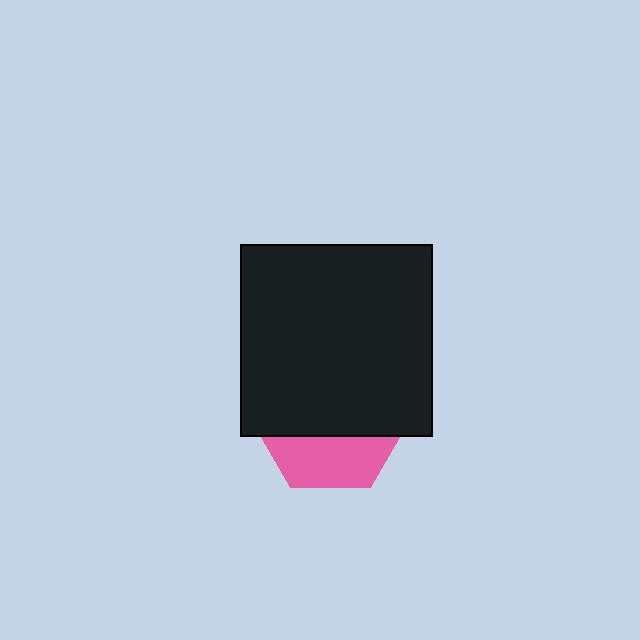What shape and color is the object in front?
The object in front is a black square.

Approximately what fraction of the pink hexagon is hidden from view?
Roughly 67% of the pink hexagon is hidden behind the black square.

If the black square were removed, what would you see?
You would see the complete pink hexagon.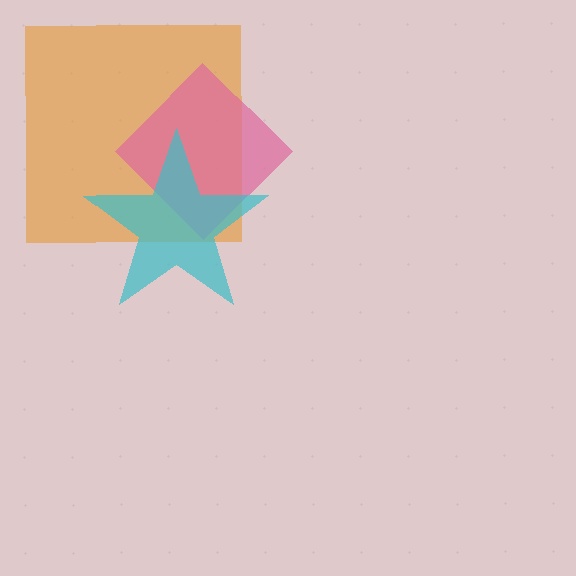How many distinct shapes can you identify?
There are 3 distinct shapes: an orange square, a pink diamond, a cyan star.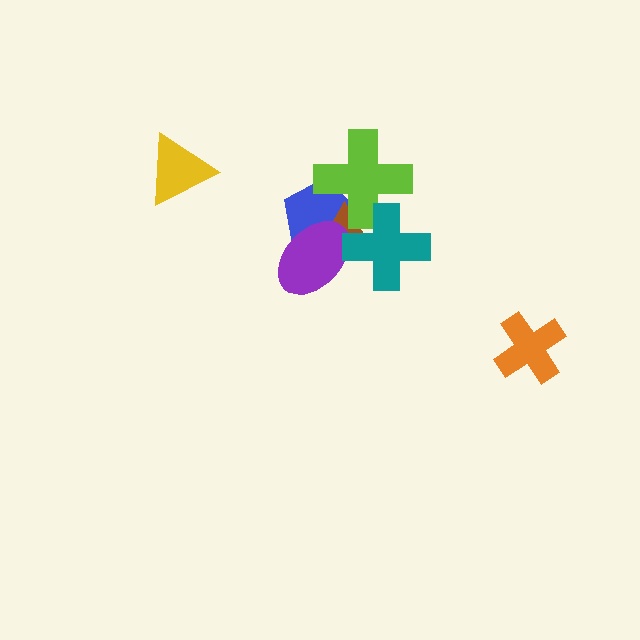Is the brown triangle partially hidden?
Yes, it is partially covered by another shape.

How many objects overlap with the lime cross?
3 objects overlap with the lime cross.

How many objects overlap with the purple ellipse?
3 objects overlap with the purple ellipse.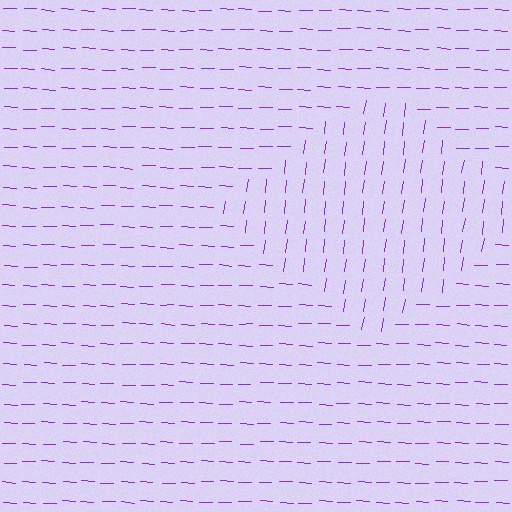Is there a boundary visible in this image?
Yes, there is a texture boundary formed by a change in line orientation.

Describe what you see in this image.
The image is filled with small purple line segments. A diamond region in the image has lines oriented differently from the surrounding lines, creating a visible texture boundary.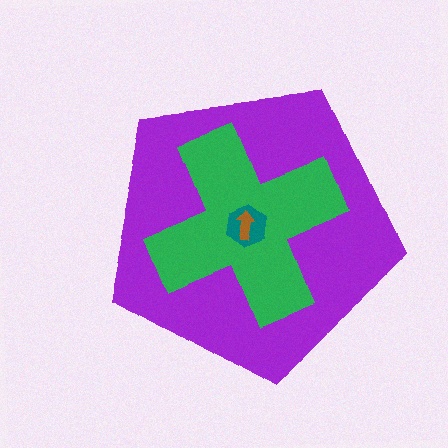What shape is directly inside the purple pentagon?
The green cross.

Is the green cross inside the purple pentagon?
Yes.